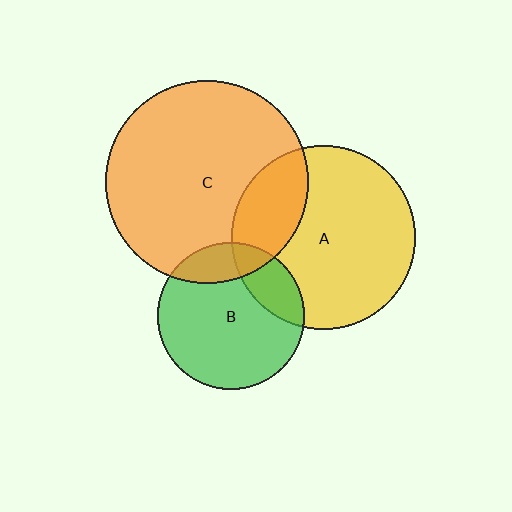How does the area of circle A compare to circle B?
Approximately 1.6 times.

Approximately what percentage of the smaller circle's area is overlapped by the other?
Approximately 20%.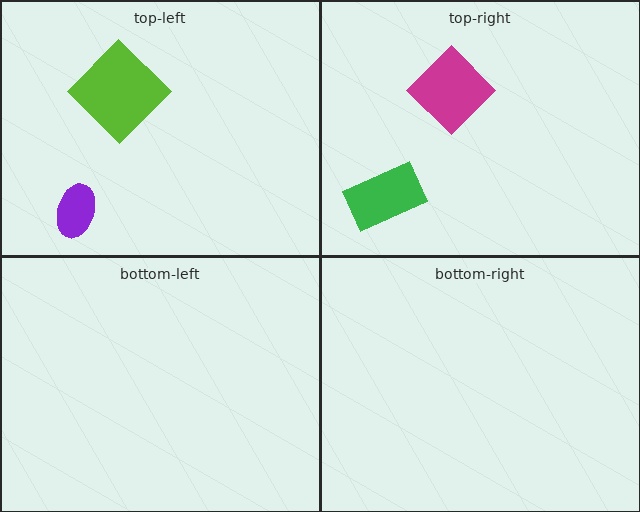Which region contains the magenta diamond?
The top-right region.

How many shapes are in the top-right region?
2.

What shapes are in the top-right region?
The magenta diamond, the green rectangle.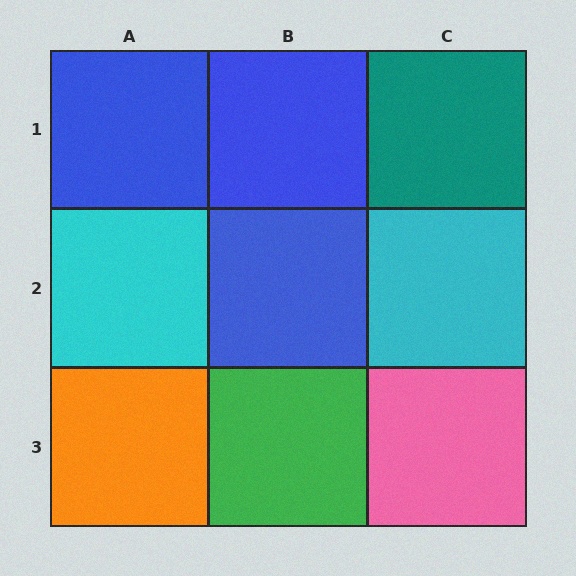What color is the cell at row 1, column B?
Blue.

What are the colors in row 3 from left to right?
Orange, green, pink.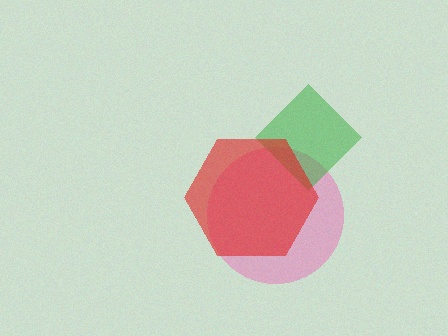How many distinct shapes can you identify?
There are 3 distinct shapes: a pink circle, a green diamond, a red hexagon.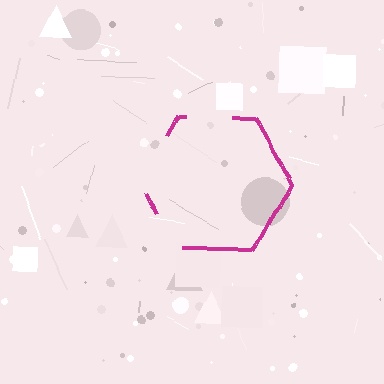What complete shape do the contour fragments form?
The contour fragments form a hexagon.